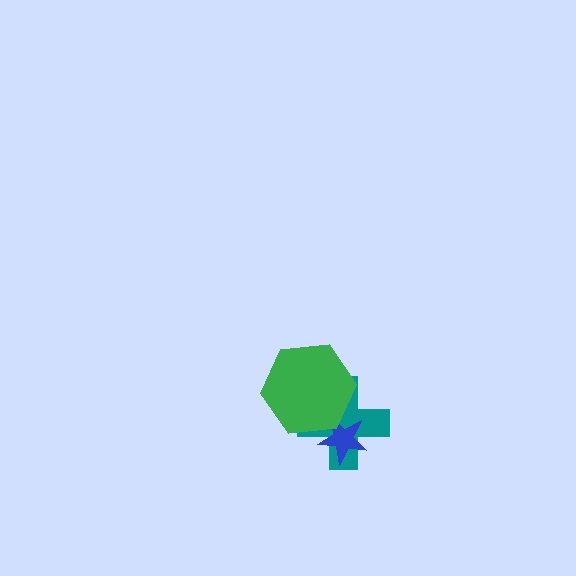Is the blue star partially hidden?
Yes, it is partially covered by another shape.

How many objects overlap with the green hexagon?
2 objects overlap with the green hexagon.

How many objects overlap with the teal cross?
2 objects overlap with the teal cross.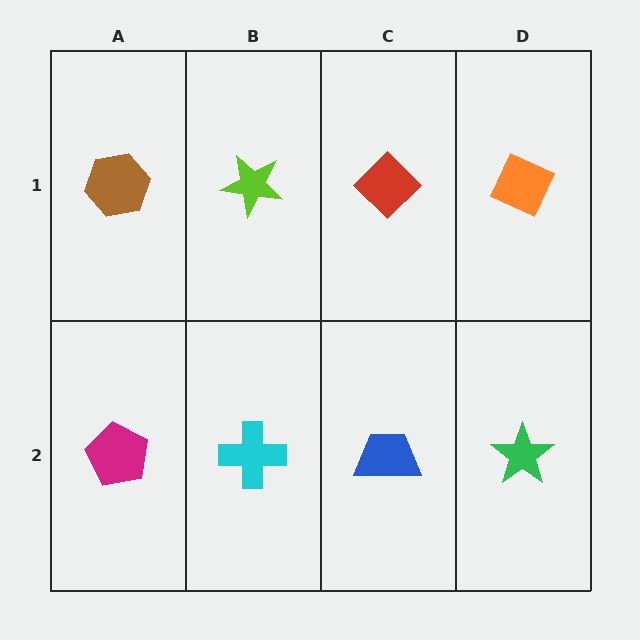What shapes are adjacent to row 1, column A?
A magenta pentagon (row 2, column A), a lime star (row 1, column B).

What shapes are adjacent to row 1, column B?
A cyan cross (row 2, column B), a brown hexagon (row 1, column A), a red diamond (row 1, column C).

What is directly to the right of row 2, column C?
A green star.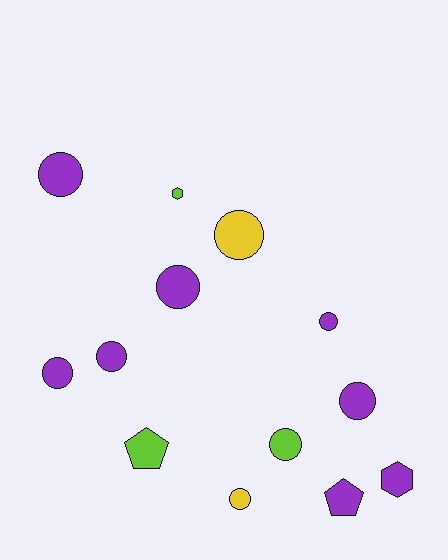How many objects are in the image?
There are 13 objects.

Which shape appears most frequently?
Circle, with 9 objects.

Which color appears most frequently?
Purple, with 8 objects.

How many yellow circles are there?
There are 2 yellow circles.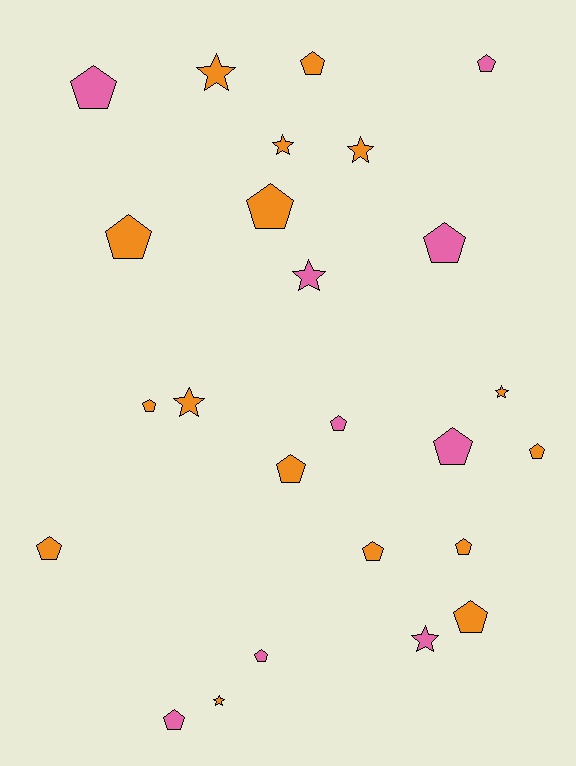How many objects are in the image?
There are 25 objects.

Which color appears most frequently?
Orange, with 16 objects.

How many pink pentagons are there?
There are 7 pink pentagons.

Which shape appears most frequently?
Pentagon, with 17 objects.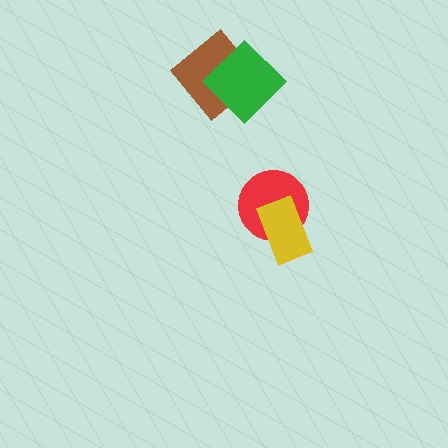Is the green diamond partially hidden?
No, no other shape covers it.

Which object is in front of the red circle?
The yellow rectangle is in front of the red circle.